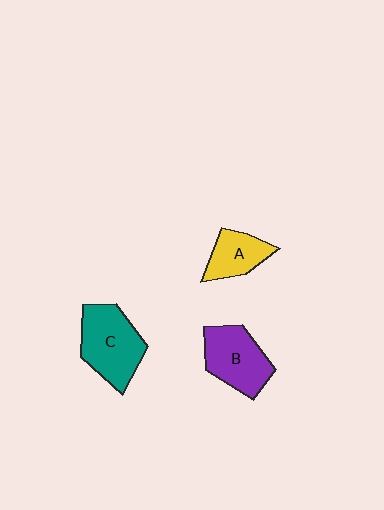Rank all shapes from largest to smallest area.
From largest to smallest: C (teal), B (purple), A (yellow).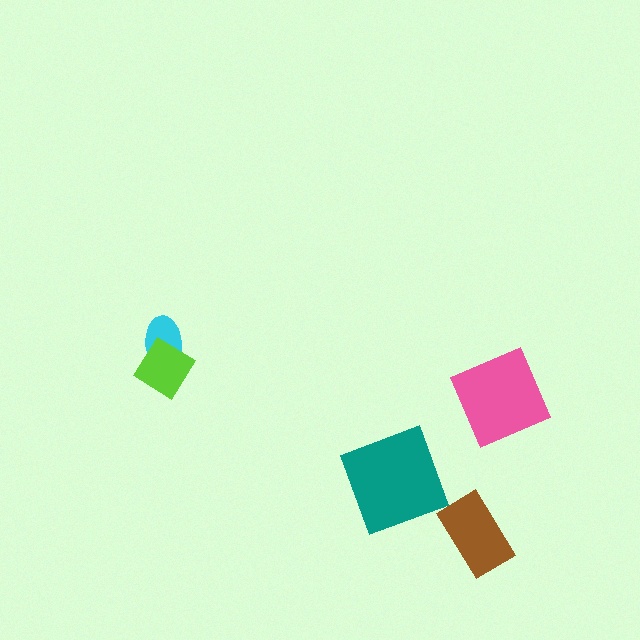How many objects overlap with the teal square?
0 objects overlap with the teal square.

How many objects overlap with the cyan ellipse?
1 object overlaps with the cyan ellipse.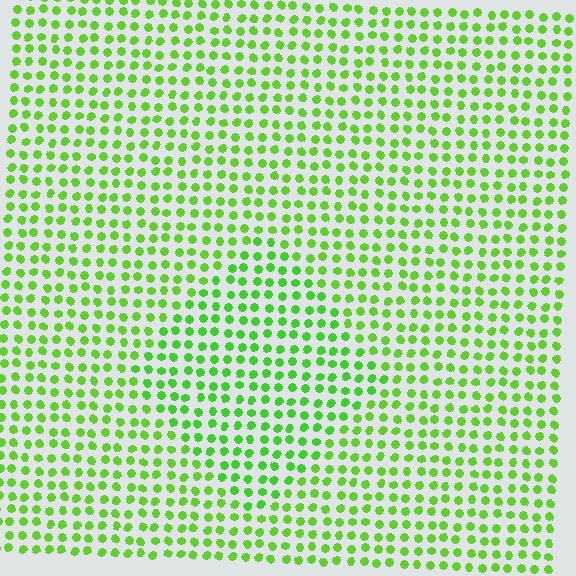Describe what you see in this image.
The image is filled with small lime elements in a uniform arrangement. A diamond-shaped region is visible where the elements are tinted to a slightly different hue, forming a subtle color boundary.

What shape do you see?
I see a diamond.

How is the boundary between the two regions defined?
The boundary is defined purely by a slight shift in hue (about 14 degrees). Spacing, size, and orientation are identical on both sides.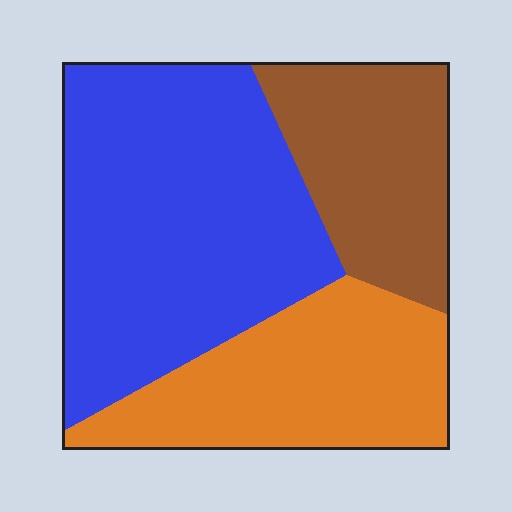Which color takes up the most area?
Blue, at roughly 50%.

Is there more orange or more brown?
Orange.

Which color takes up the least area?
Brown, at roughly 25%.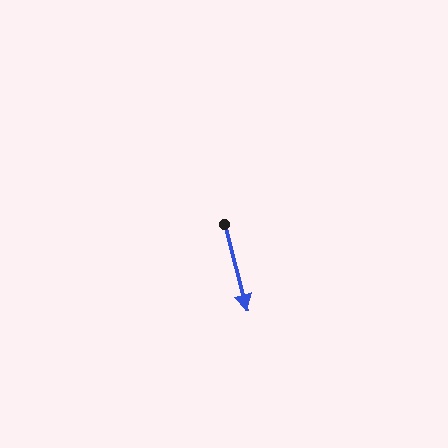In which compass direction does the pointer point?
South.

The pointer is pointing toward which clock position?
Roughly 6 o'clock.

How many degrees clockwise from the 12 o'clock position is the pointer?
Approximately 165 degrees.